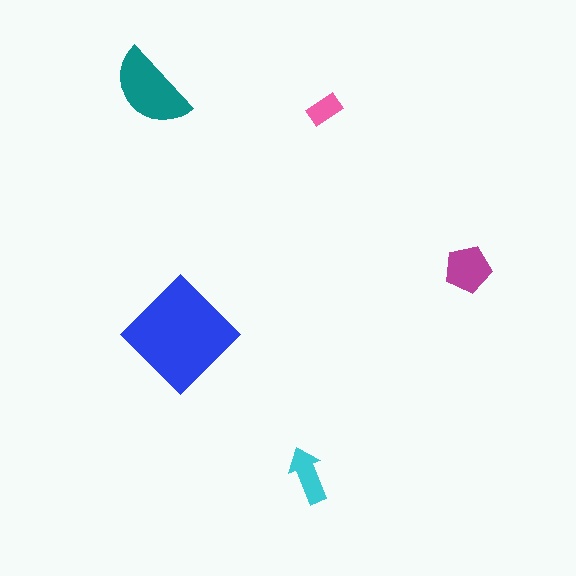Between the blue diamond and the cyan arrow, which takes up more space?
The blue diamond.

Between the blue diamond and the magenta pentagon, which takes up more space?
The blue diamond.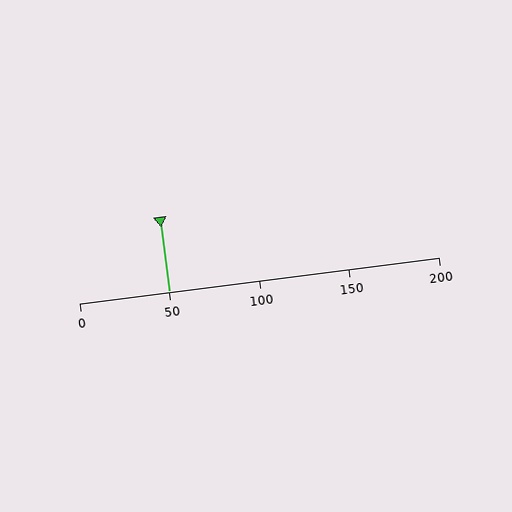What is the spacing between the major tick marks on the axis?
The major ticks are spaced 50 apart.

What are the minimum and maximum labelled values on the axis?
The axis runs from 0 to 200.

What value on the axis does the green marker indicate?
The marker indicates approximately 50.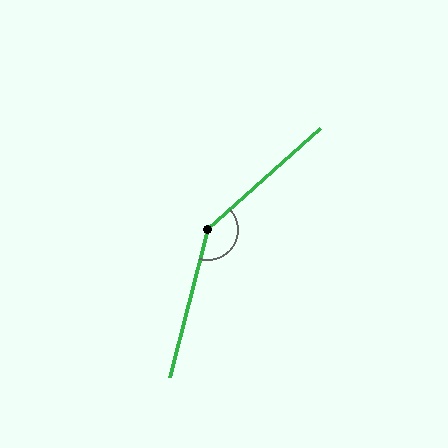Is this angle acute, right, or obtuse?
It is obtuse.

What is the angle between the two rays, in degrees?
Approximately 146 degrees.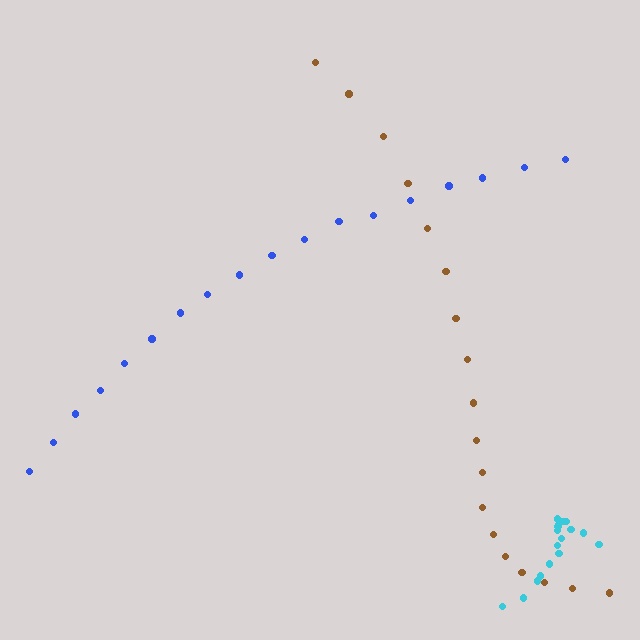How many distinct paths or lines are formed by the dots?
There are 3 distinct paths.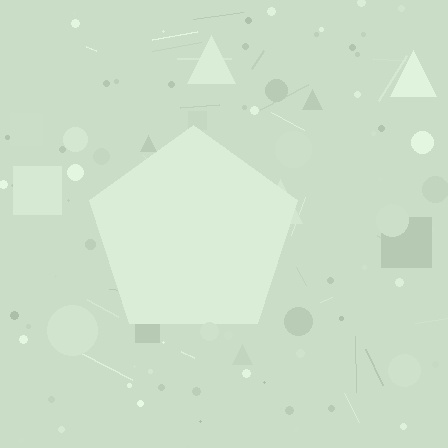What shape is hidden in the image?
A pentagon is hidden in the image.